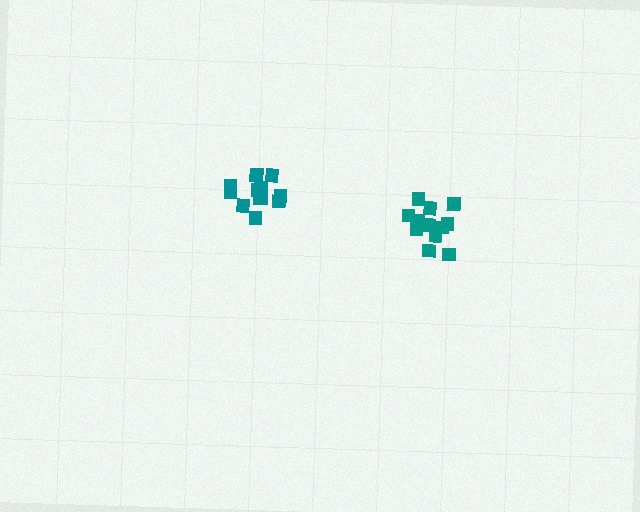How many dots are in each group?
Group 1: 13 dots, Group 2: 12 dots (25 total).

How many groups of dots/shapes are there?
There are 2 groups.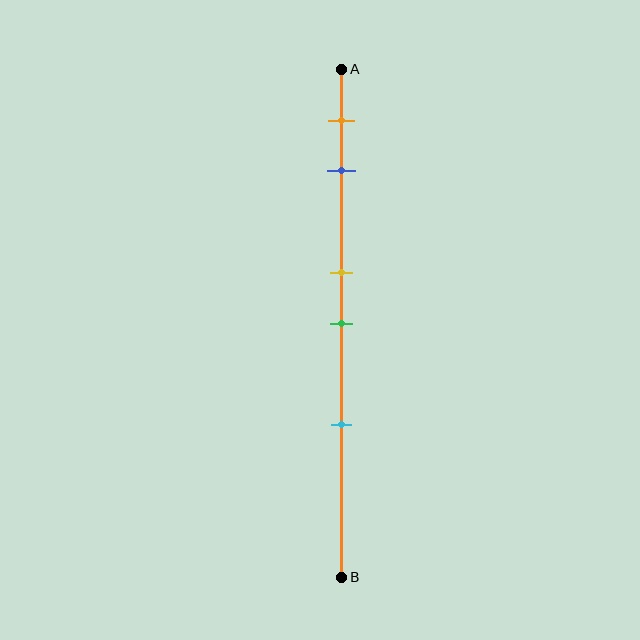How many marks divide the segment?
There are 5 marks dividing the segment.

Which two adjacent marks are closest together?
The yellow and green marks are the closest adjacent pair.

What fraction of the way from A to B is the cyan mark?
The cyan mark is approximately 70% (0.7) of the way from A to B.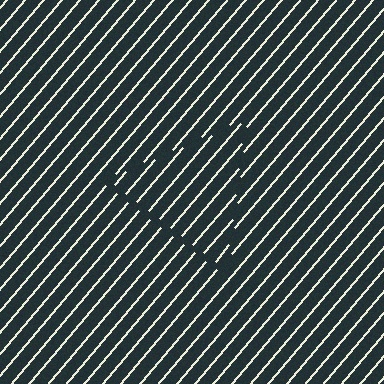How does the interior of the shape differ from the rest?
The interior of the shape contains the same grating, shifted by half a period — the contour is defined by the phase discontinuity where line-ends from the inner and outer gratings abut.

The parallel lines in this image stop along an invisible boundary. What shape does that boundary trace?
An illusory triangle. The interior of the shape contains the same grating, shifted by half a period — the contour is defined by the phase discontinuity where line-ends from the inner and outer gratings abut.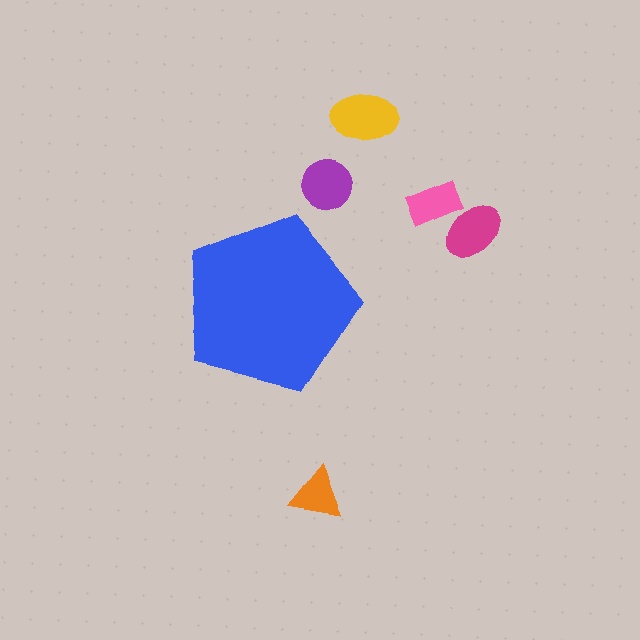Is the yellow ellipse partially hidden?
No, the yellow ellipse is fully visible.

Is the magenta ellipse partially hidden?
No, the magenta ellipse is fully visible.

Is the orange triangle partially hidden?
No, the orange triangle is fully visible.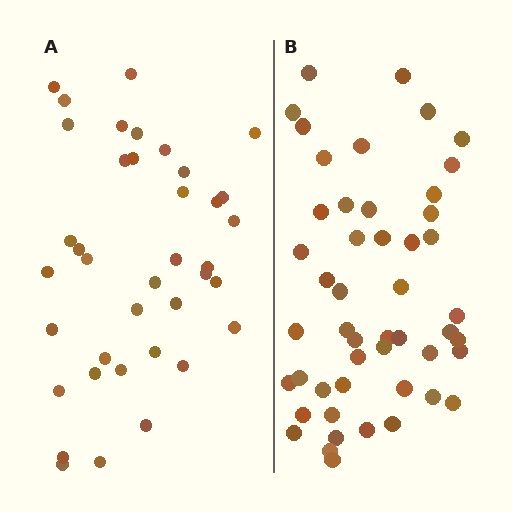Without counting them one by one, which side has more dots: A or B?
Region B (the right region) has more dots.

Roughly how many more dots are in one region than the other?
Region B has roughly 12 or so more dots than region A.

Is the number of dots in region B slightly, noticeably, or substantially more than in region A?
Region B has noticeably more, but not dramatically so. The ratio is roughly 1.3 to 1.